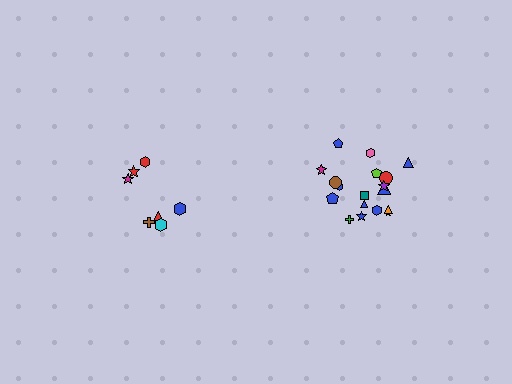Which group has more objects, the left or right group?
The right group.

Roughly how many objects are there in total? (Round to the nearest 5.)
Roughly 25 objects in total.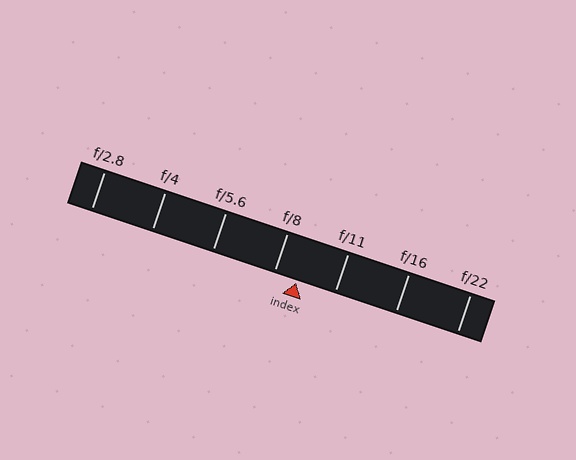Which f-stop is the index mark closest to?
The index mark is closest to f/8.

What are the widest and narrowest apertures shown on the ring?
The widest aperture shown is f/2.8 and the narrowest is f/22.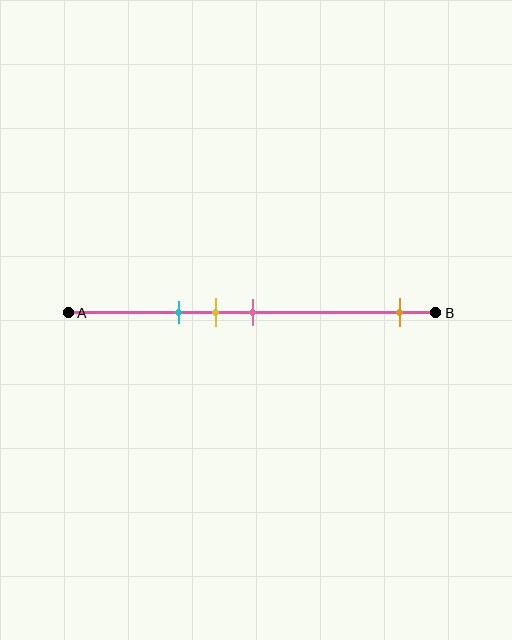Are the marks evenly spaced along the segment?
No, the marks are not evenly spaced.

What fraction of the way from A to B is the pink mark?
The pink mark is approximately 50% (0.5) of the way from A to B.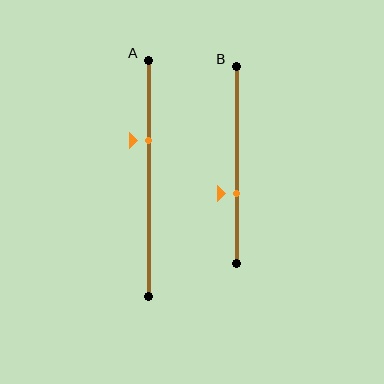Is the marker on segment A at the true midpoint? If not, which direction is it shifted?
No, the marker on segment A is shifted upward by about 16% of the segment length.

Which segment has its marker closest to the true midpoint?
Segment B has its marker closest to the true midpoint.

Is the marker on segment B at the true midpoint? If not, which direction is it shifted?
No, the marker on segment B is shifted downward by about 14% of the segment length.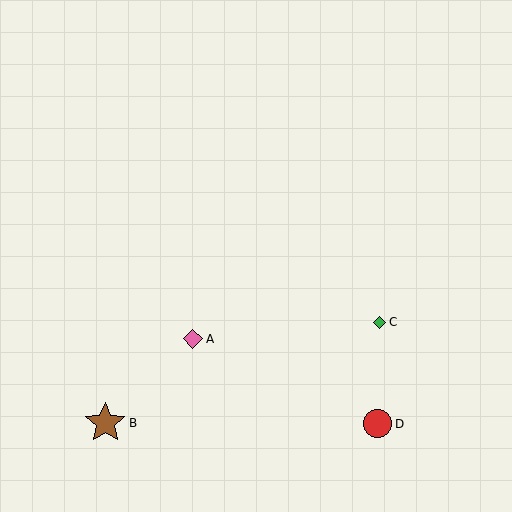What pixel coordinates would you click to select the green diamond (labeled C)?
Click at (380, 322) to select the green diamond C.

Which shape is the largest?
The brown star (labeled B) is the largest.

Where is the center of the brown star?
The center of the brown star is at (105, 423).